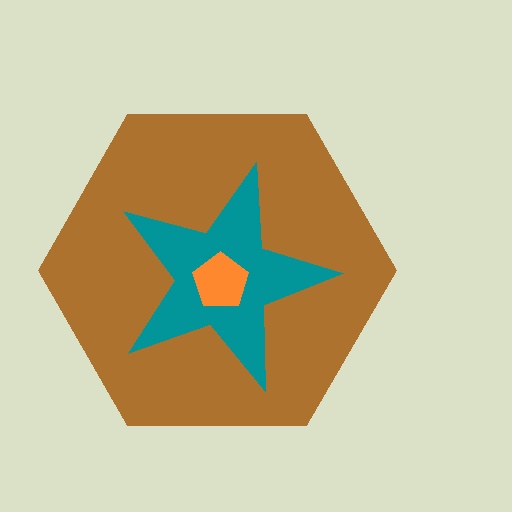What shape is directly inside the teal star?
The orange pentagon.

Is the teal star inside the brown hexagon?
Yes.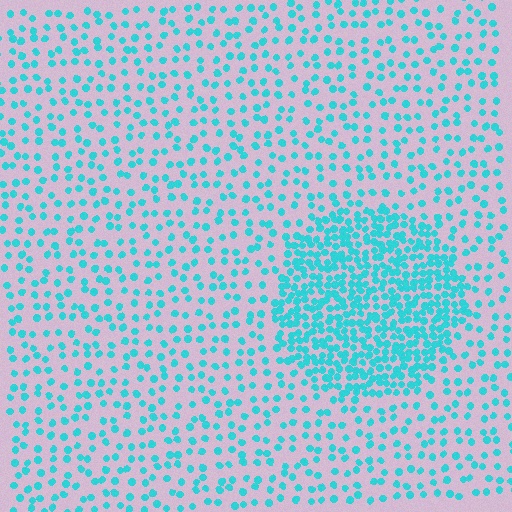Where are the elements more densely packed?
The elements are more densely packed inside the circle boundary.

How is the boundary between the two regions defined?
The boundary is defined by a change in element density (approximately 2.6x ratio). All elements are the same color, size, and shape.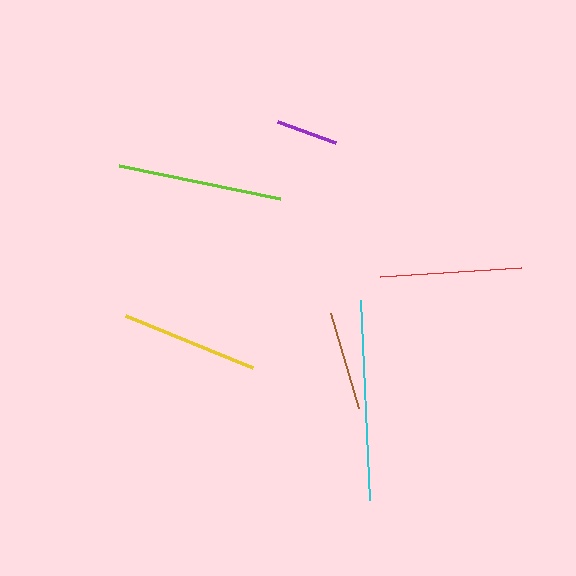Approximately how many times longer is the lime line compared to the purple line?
The lime line is approximately 2.7 times the length of the purple line.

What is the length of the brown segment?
The brown segment is approximately 99 pixels long.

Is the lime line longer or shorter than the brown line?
The lime line is longer than the brown line.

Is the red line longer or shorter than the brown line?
The red line is longer than the brown line.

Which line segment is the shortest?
The purple line is the shortest at approximately 61 pixels.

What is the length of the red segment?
The red segment is approximately 141 pixels long.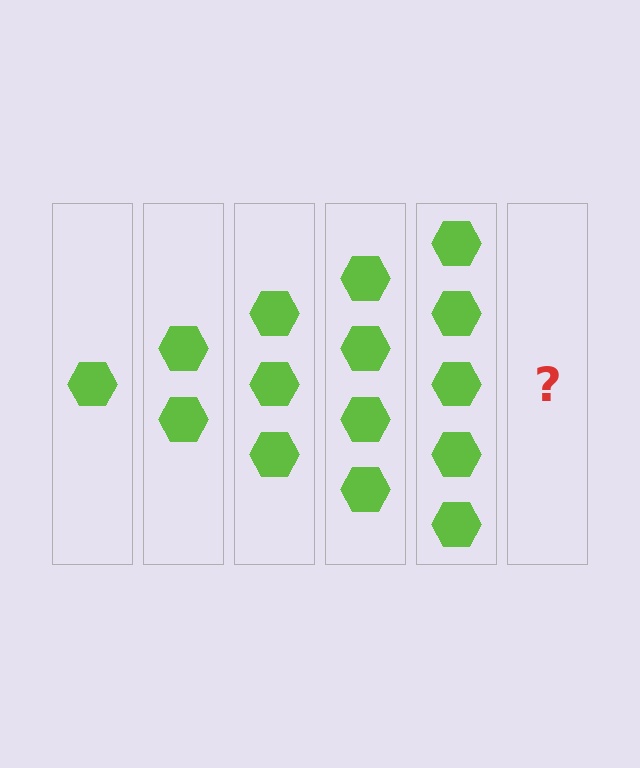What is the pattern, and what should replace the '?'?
The pattern is that each step adds one more hexagon. The '?' should be 6 hexagons.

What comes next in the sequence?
The next element should be 6 hexagons.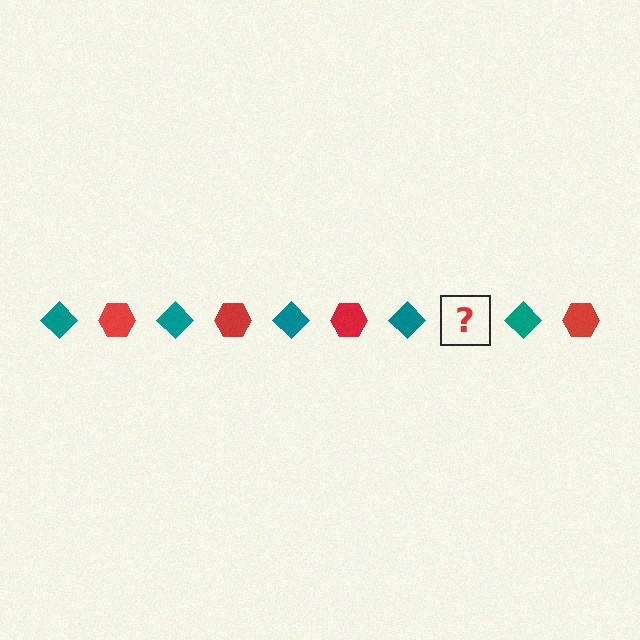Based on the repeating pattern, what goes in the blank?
The blank should be a red hexagon.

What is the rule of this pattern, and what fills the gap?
The rule is that the pattern alternates between teal diamond and red hexagon. The gap should be filled with a red hexagon.